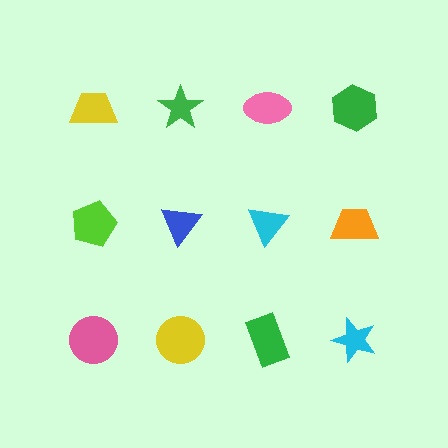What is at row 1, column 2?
A green star.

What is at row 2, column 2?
A blue triangle.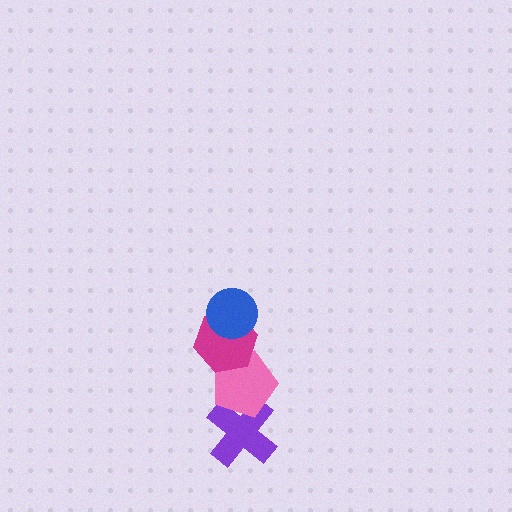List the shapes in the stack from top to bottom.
From top to bottom: the blue circle, the magenta hexagon, the pink pentagon, the purple cross.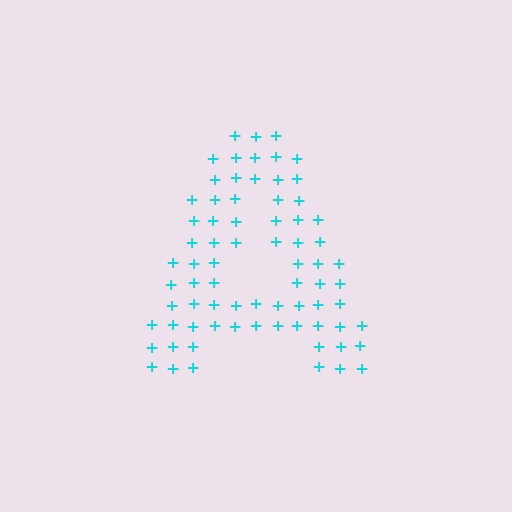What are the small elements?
The small elements are plus signs.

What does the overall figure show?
The overall figure shows the letter A.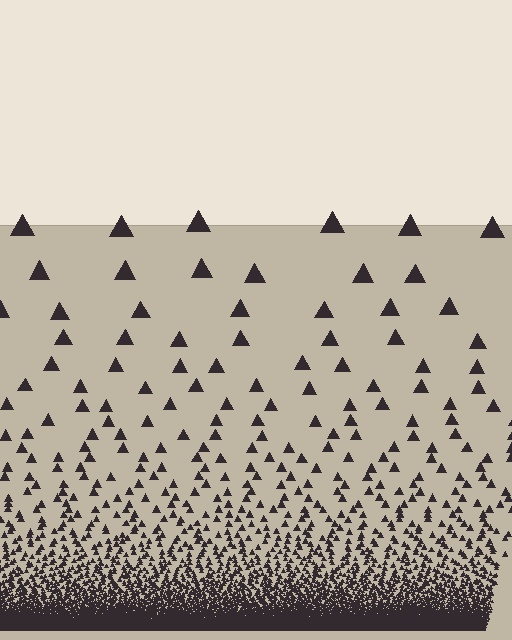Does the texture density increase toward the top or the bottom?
Density increases toward the bottom.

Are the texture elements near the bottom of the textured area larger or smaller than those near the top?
Smaller. The gradient is inverted — elements near the bottom are smaller and denser.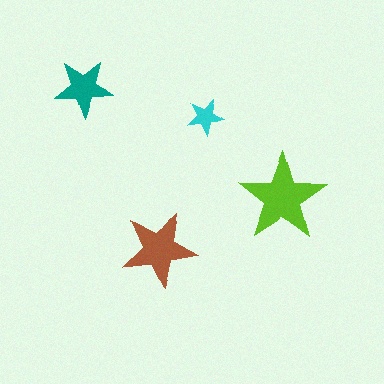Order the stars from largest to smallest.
the lime one, the brown one, the teal one, the cyan one.